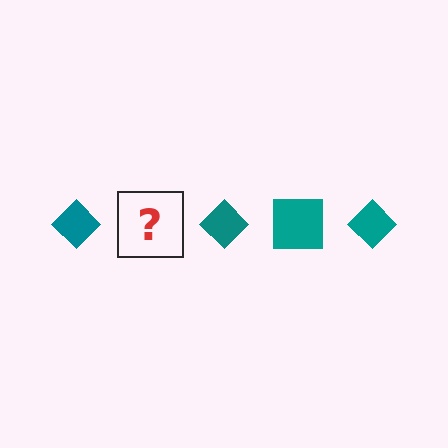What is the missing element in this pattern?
The missing element is a teal square.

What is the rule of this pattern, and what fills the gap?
The rule is that the pattern cycles through diamond, square shapes in teal. The gap should be filled with a teal square.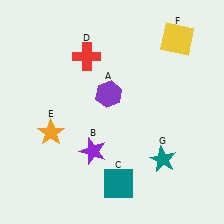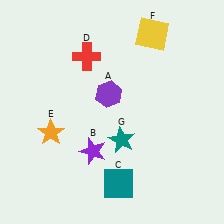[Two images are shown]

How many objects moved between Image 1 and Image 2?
2 objects moved between the two images.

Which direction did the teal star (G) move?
The teal star (G) moved left.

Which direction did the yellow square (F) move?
The yellow square (F) moved left.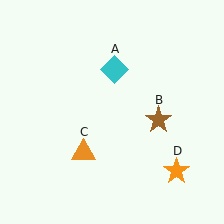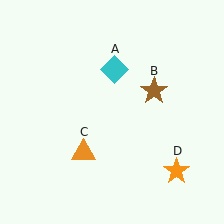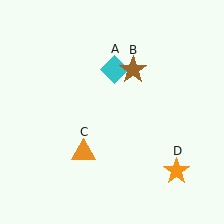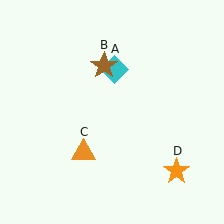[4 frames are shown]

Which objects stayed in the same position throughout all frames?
Cyan diamond (object A) and orange triangle (object C) and orange star (object D) remained stationary.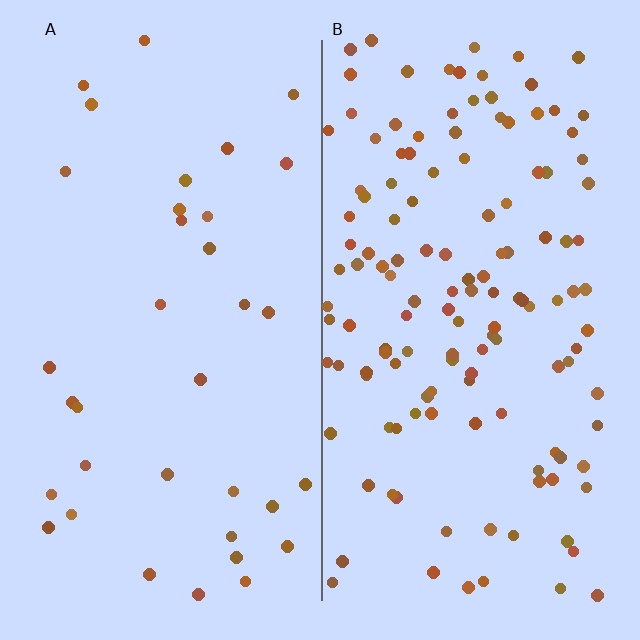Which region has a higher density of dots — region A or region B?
B (the right).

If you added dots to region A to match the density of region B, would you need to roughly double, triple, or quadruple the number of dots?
Approximately quadruple.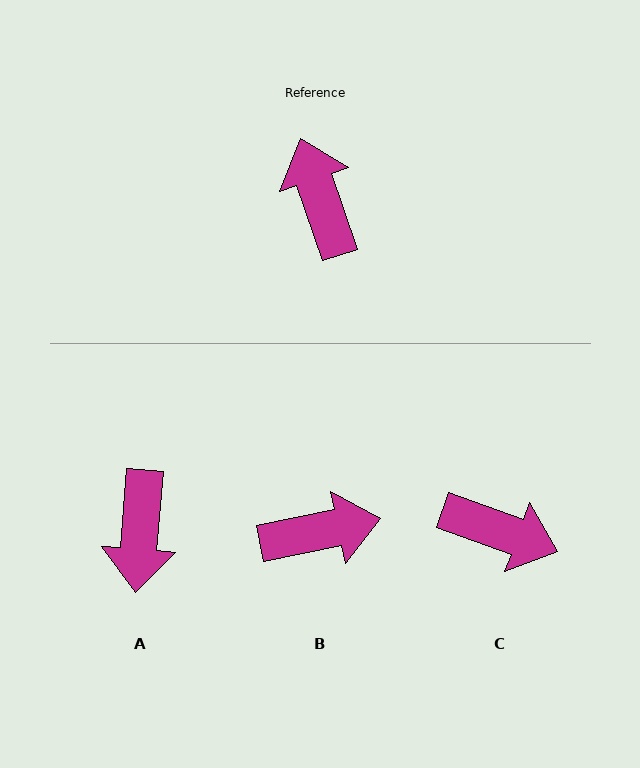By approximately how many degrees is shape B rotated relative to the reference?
Approximately 97 degrees clockwise.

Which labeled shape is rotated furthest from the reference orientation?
A, about 157 degrees away.